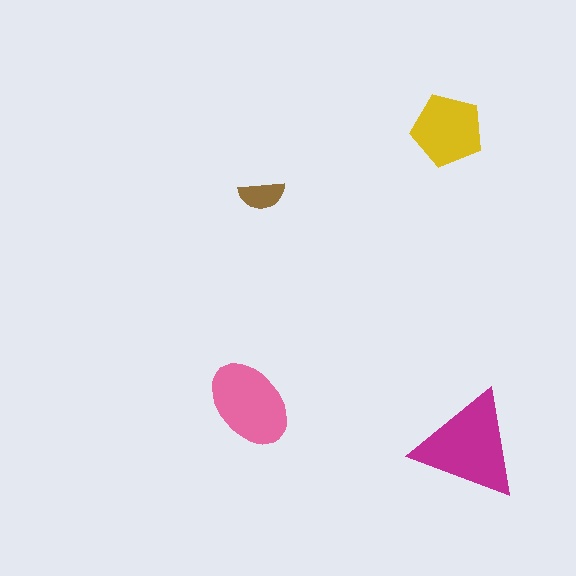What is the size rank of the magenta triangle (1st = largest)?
1st.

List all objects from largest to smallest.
The magenta triangle, the pink ellipse, the yellow pentagon, the brown semicircle.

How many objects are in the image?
There are 4 objects in the image.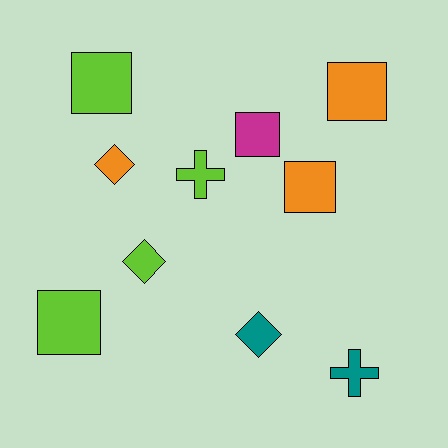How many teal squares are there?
There are no teal squares.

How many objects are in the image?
There are 10 objects.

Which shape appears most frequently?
Square, with 5 objects.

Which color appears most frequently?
Lime, with 4 objects.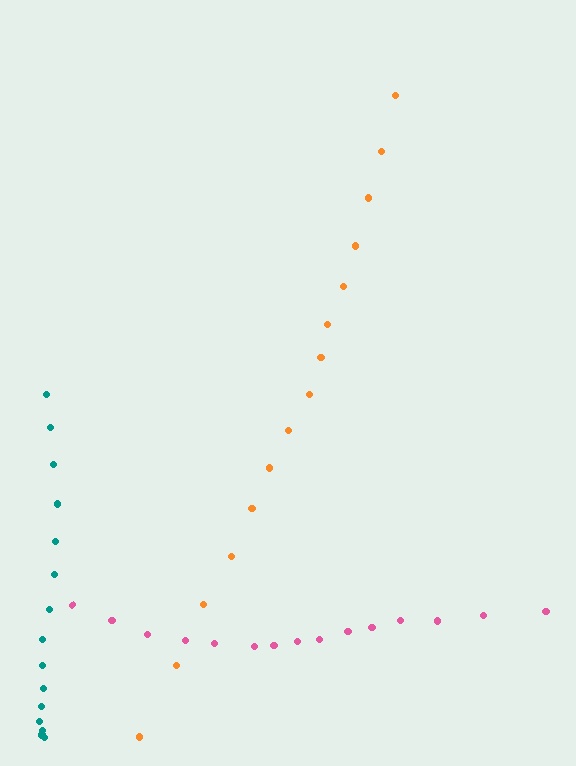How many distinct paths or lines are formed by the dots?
There are 3 distinct paths.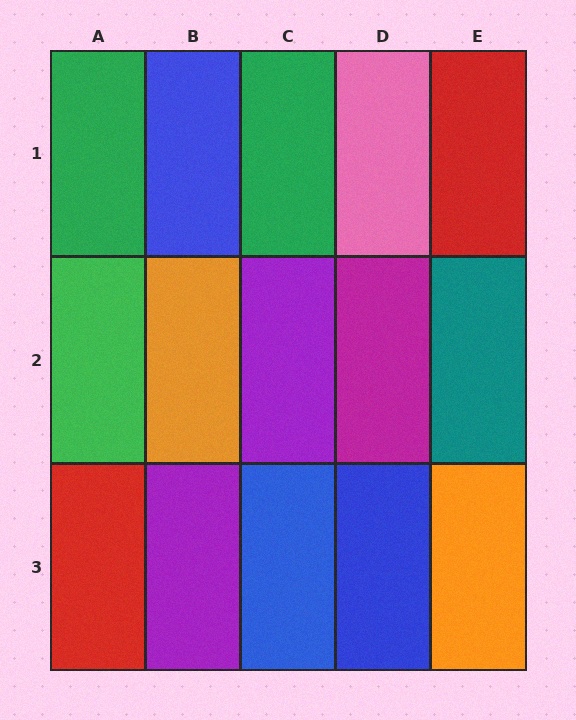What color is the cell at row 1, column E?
Red.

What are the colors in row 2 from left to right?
Green, orange, purple, magenta, teal.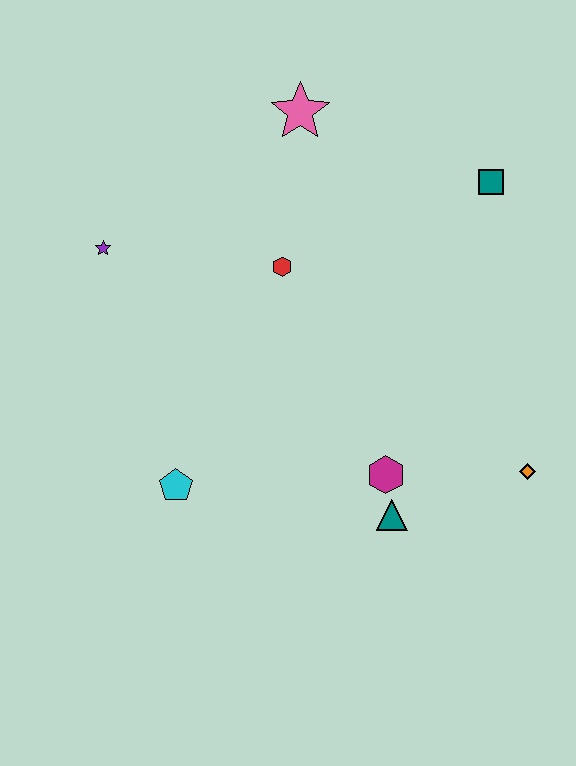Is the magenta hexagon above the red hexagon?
No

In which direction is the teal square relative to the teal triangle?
The teal square is above the teal triangle.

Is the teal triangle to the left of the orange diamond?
Yes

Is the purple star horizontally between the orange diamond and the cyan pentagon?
No